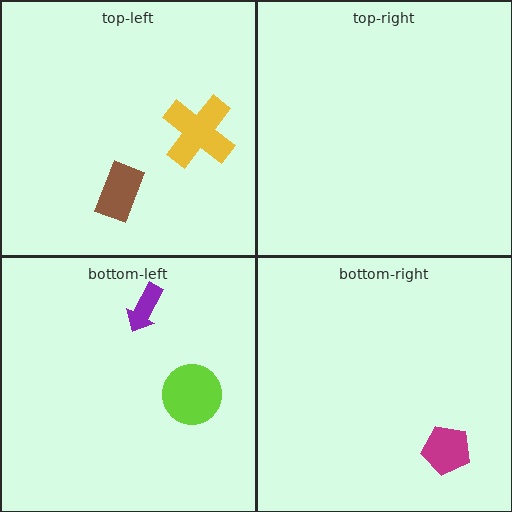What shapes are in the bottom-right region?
The magenta pentagon.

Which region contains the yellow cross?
The top-left region.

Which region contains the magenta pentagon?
The bottom-right region.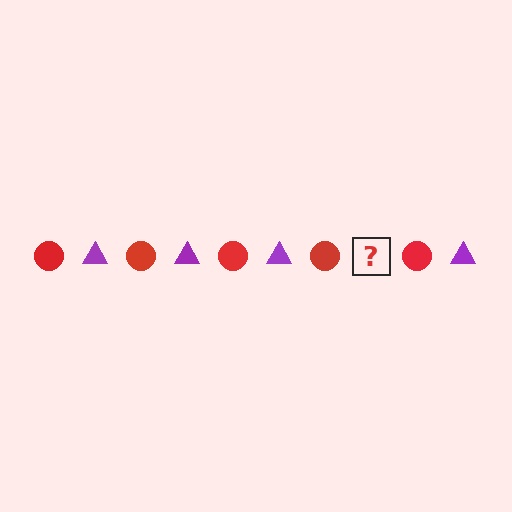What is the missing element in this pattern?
The missing element is a purple triangle.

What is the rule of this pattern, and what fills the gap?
The rule is that the pattern alternates between red circle and purple triangle. The gap should be filled with a purple triangle.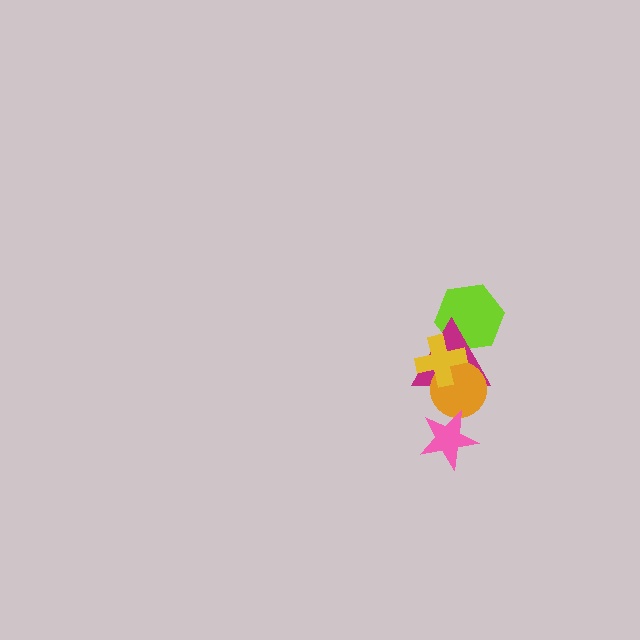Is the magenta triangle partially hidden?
Yes, it is partially covered by another shape.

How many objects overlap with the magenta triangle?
3 objects overlap with the magenta triangle.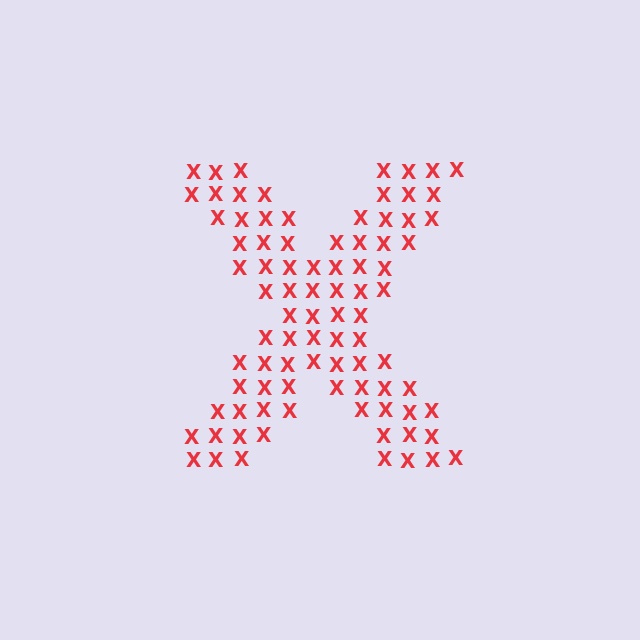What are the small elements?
The small elements are letter X's.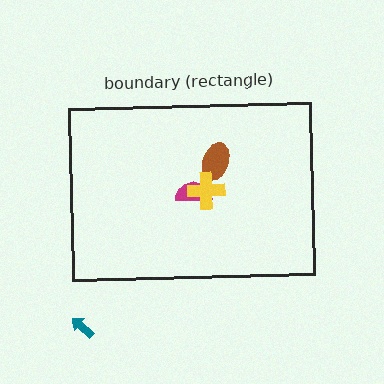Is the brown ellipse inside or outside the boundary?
Inside.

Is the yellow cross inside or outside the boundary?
Inside.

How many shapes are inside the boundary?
3 inside, 1 outside.